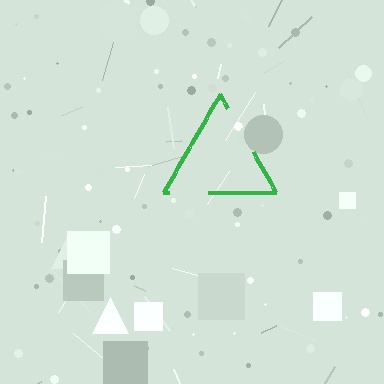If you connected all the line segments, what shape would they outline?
They would outline a triangle.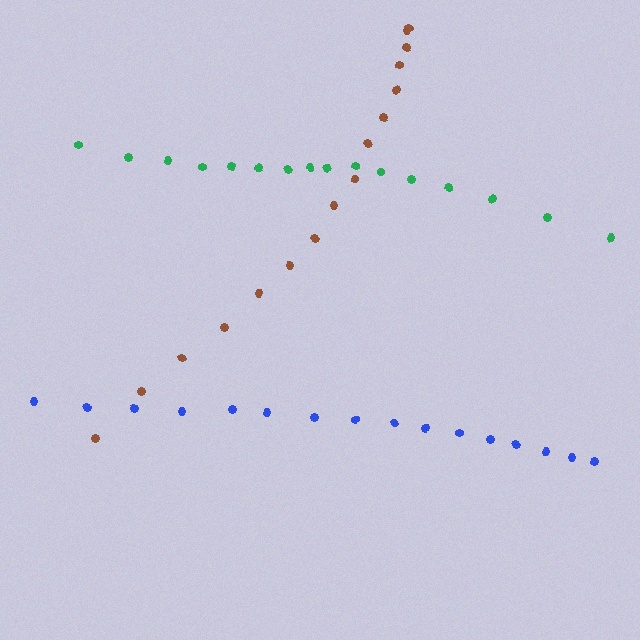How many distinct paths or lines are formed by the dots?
There are 3 distinct paths.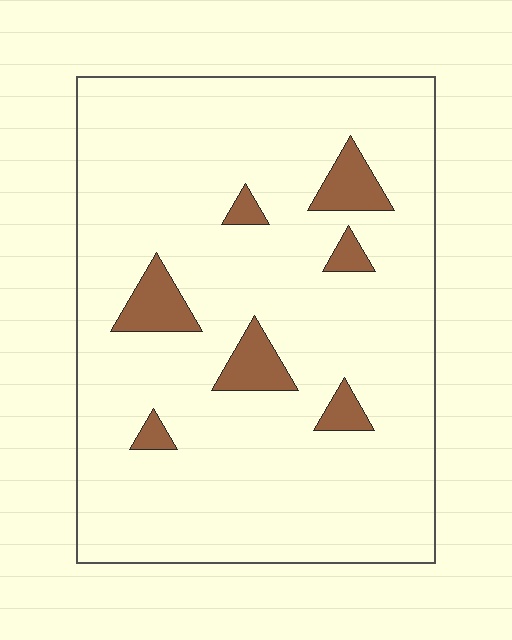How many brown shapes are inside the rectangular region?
7.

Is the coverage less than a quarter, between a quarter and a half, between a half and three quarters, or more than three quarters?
Less than a quarter.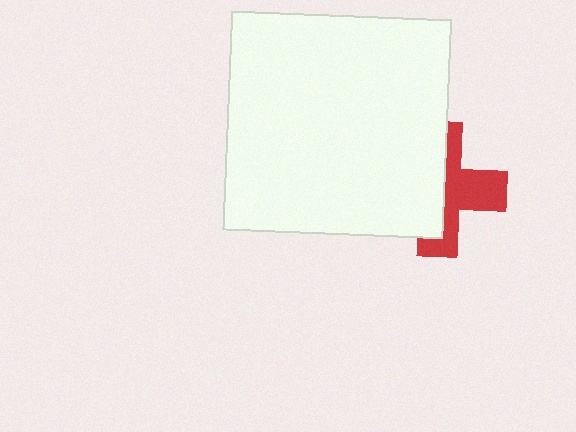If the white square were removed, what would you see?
You would see the complete red cross.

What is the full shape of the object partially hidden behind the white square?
The partially hidden object is a red cross.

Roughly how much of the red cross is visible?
About half of it is visible (roughly 48%).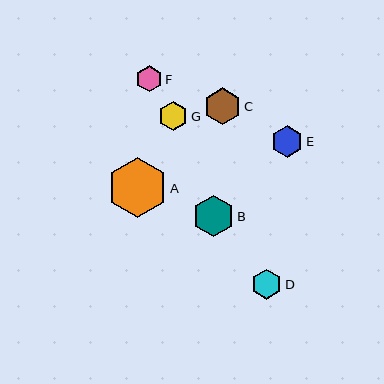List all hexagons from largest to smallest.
From largest to smallest: A, B, C, E, D, G, F.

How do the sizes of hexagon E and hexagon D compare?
Hexagon E and hexagon D are approximately the same size.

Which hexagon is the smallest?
Hexagon F is the smallest with a size of approximately 26 pixels.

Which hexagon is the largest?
Hexagon A is the largest with a size of approximately 60 pixels.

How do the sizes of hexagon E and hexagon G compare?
Hexagon E and hexagon G are approximately the same size.